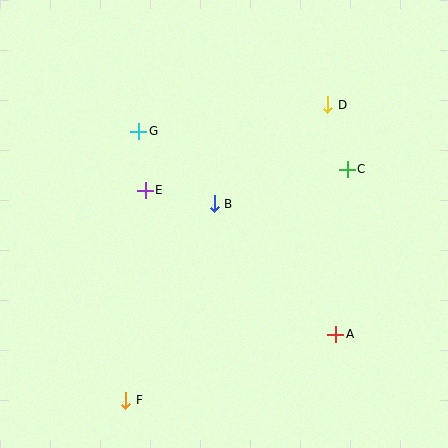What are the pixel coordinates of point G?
Point G is at (139, 131).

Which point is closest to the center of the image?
Point B at (214, 204) is closest to the center.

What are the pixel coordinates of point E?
Point E is at (145, 190).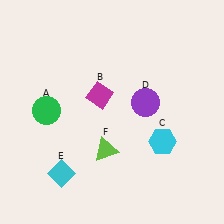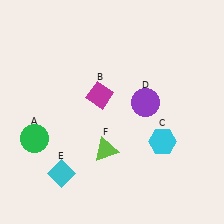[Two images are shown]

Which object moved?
The green circle (A) moved down.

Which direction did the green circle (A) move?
The green circle (A) moved down.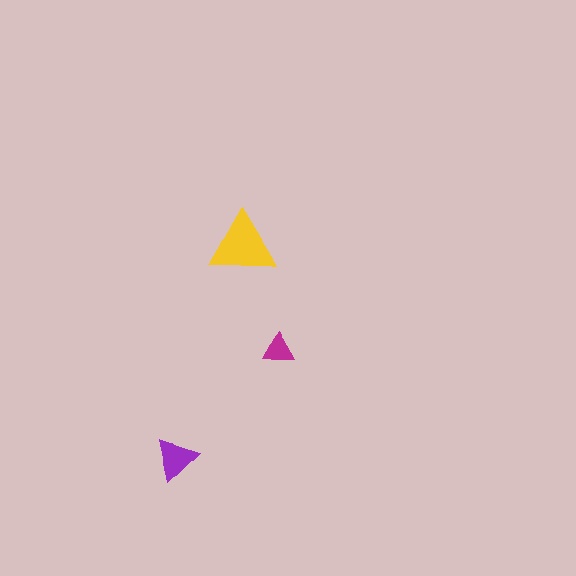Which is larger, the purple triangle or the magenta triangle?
The purple one.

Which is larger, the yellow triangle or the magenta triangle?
The yellow one.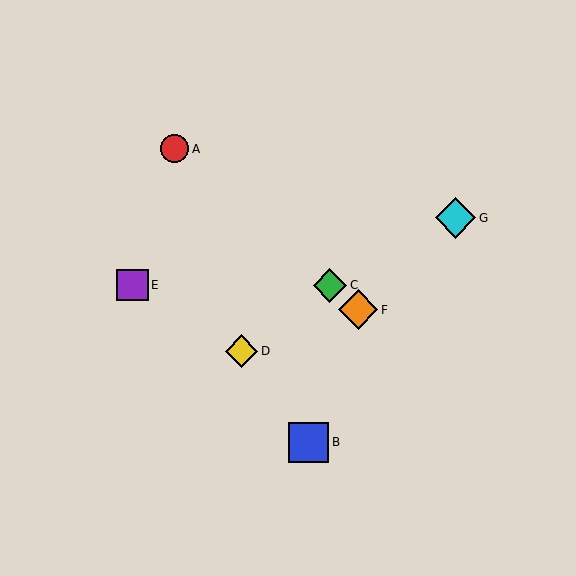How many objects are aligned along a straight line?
3 objects (A, C, F) are aligned along a straight line.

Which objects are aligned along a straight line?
Objects A, C, F are aligned along a straight line.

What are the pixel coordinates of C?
Object C is at (330, 285).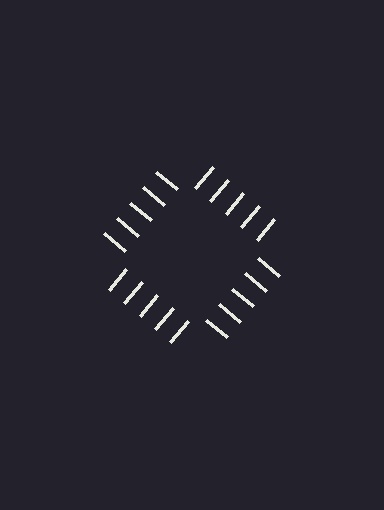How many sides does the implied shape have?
4 sides — the line-ends trace a square.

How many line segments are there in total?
20 — 5 along each of the 4 edges.